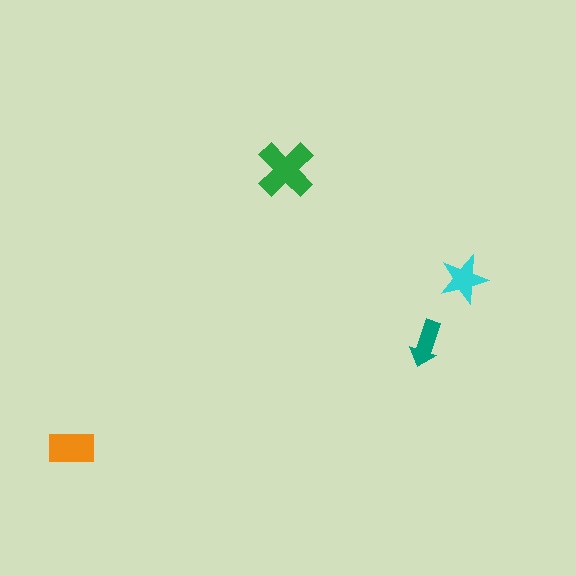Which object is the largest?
The green cross.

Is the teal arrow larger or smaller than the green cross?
Smaller.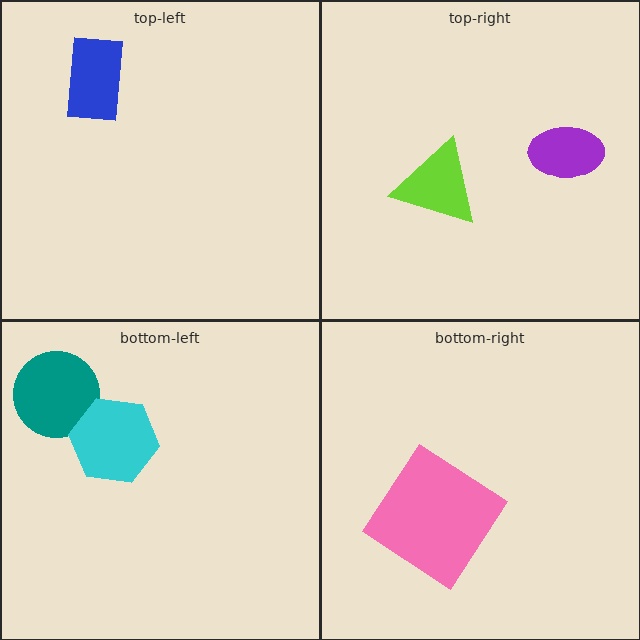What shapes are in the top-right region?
The lime triangle, the purple ellipse.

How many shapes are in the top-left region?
1.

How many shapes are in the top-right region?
2.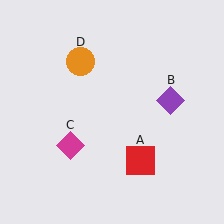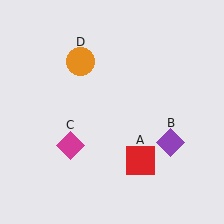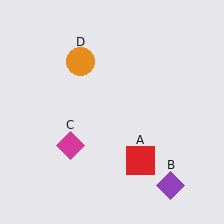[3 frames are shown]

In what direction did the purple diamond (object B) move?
The purple diamond (object B) moved down.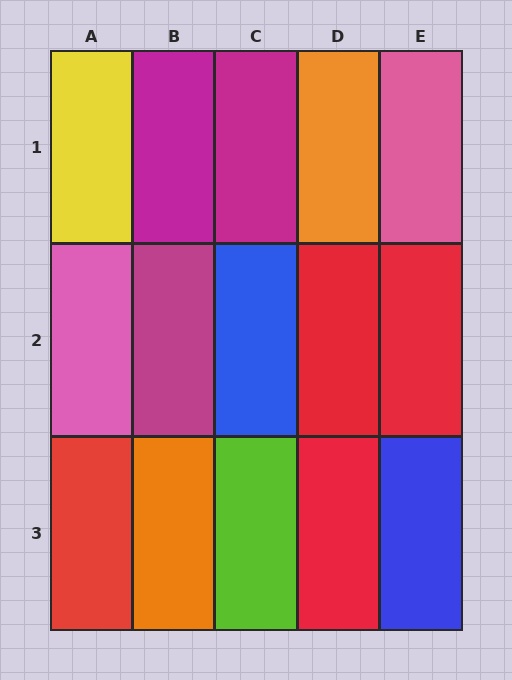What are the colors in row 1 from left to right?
Yellow, magenta, magenta, orange, pink.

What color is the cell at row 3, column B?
Orange.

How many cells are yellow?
1 cell is yellow.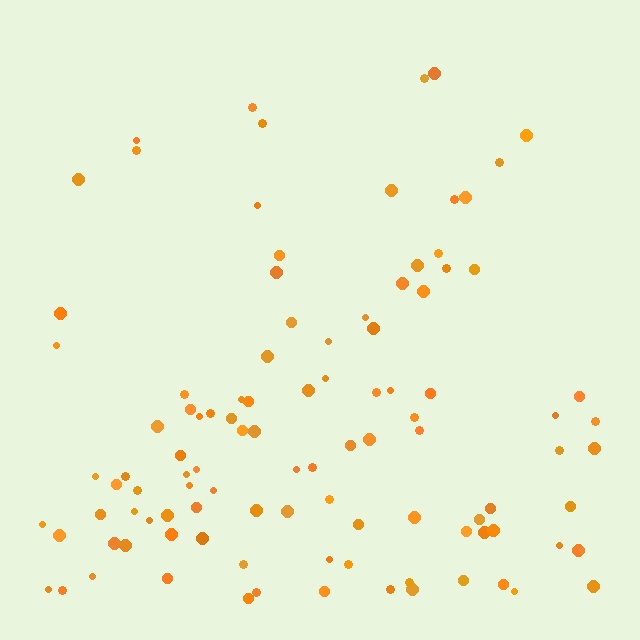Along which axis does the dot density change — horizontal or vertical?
Vertical.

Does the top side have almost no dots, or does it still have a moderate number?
Still a moderate number, just noticeably fewer than the bottom.